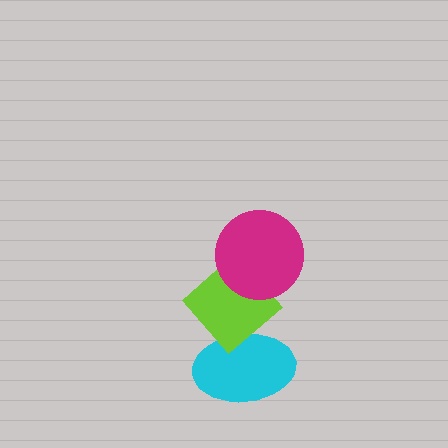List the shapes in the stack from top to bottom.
From top to bottom: the magenta circle, the lime diamond, the cyan ellipse.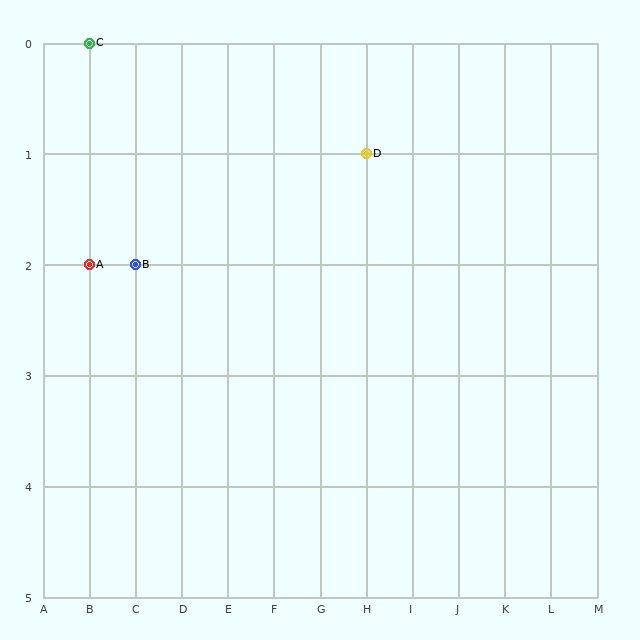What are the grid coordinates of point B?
Point B is at grid coordinates (C, 2).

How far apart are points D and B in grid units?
Points D and B are 5 columns and 1 row apart (about 5.1 grid units diagonally).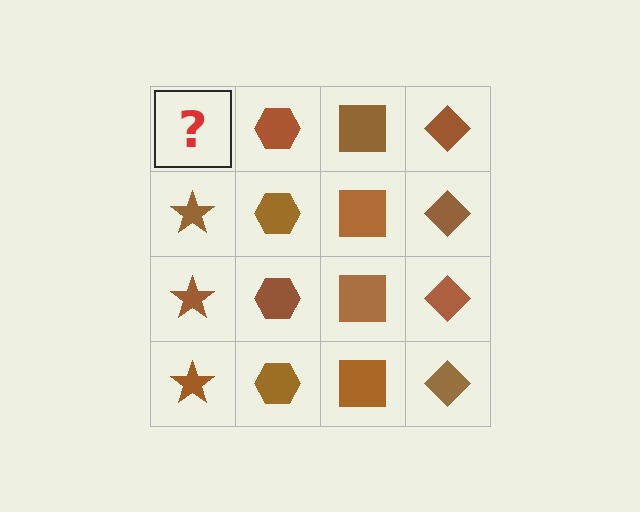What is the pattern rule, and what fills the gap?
The rule is that each column has a consistent shape. The gap should be filled with a brown star.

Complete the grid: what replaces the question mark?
The question mark should be replaced with a brown star.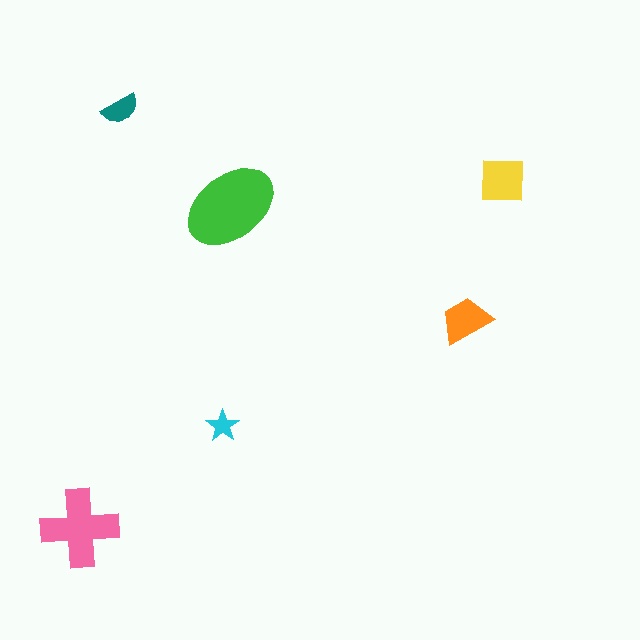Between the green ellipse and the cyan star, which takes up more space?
The green ellipse.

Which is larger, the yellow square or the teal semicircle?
The yellow square.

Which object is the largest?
The green ellipse.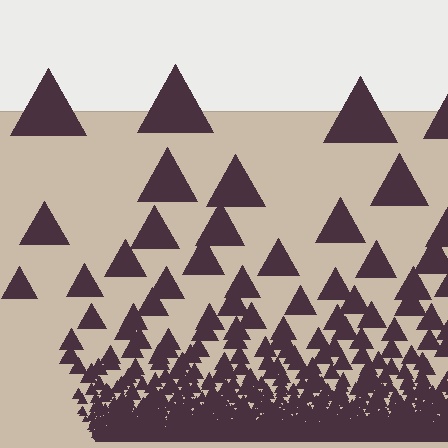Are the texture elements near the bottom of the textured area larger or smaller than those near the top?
Smaller. The gradient is inverted — elements near the bottom are smaller and denser.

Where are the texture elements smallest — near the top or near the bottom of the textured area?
Near the bottom.